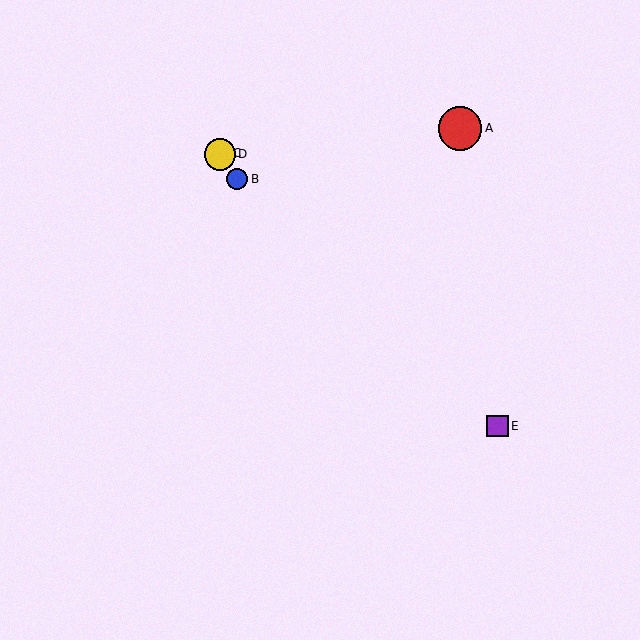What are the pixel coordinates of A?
Object A is at (460, 128).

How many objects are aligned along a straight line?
3 objects (B, C, D) are aligned along a straight line.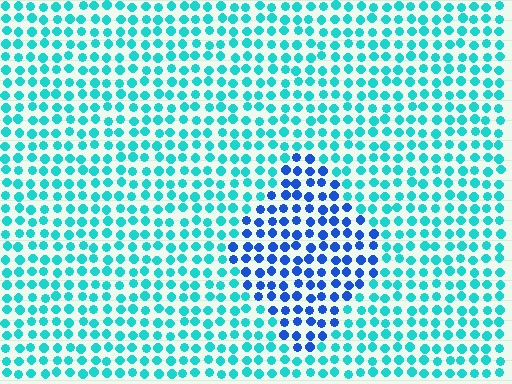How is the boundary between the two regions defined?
The boundary is defined purely by a slight shift in hue (about 45 degrees). Spacing, size, and orientation are identical on both sides.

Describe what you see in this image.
The image is filled with small cyan elements in a uniform arrangement. A diamond-shaped region is visible where the elements are tinted to a slightly different hue, forming a subtle color boundary.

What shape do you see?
I see a diamond.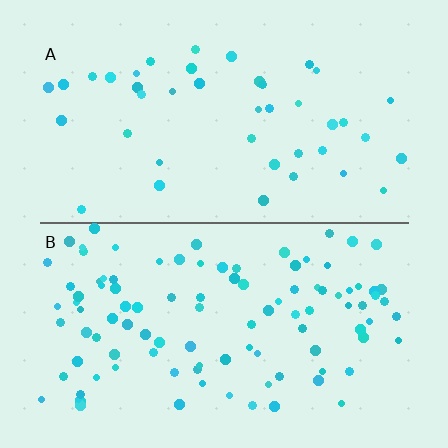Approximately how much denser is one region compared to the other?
Approximately 2.5× — region B over region A.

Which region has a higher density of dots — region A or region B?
B (the bottom).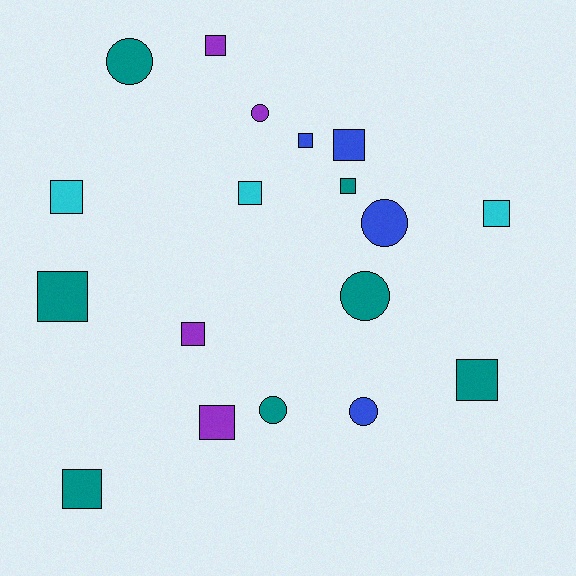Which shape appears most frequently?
Square, with 12 objects.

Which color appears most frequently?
Teal, with 7 objects.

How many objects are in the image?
There are 18 objects.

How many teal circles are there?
There are 3 teal circles.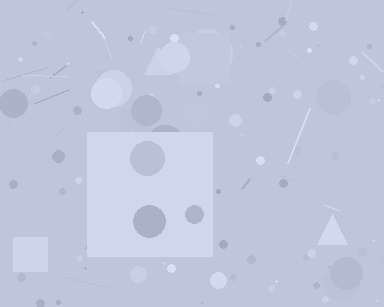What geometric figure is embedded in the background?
A square is embedded in the background.